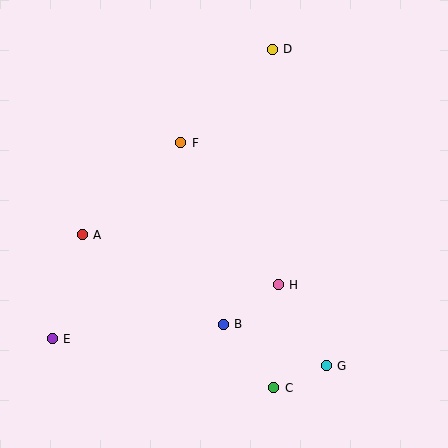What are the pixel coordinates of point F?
Point F is at (181, 143).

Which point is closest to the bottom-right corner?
Point G is closest to the bottom-right corner.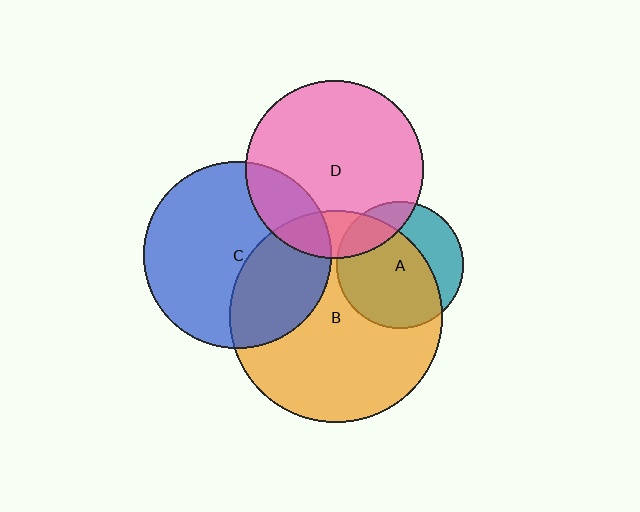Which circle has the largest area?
Circle B (orange).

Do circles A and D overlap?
Yes.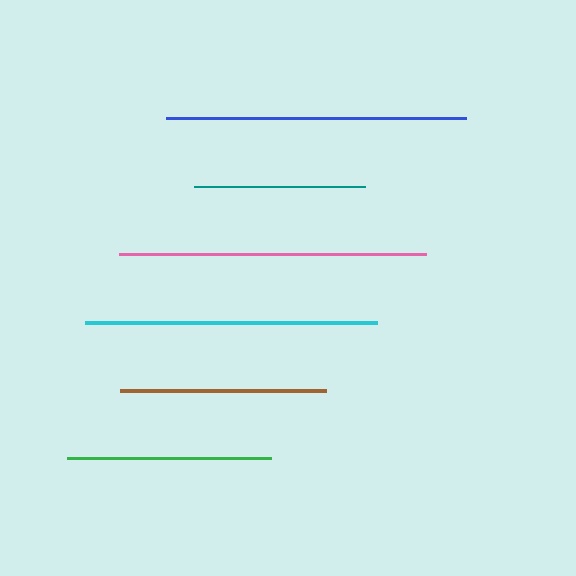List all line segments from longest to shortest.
From longest to shortest: pink, blue, cyan, brown, green, teal.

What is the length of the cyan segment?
The cyan segment is approximately 292 pixels long.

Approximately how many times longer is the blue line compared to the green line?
The blue line is approximately 1.5 times the length of the green line.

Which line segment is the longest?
The pink line is the longest at approximately 307 pixels.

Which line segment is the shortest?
The teal line is the shortest at approximately 171 pixels.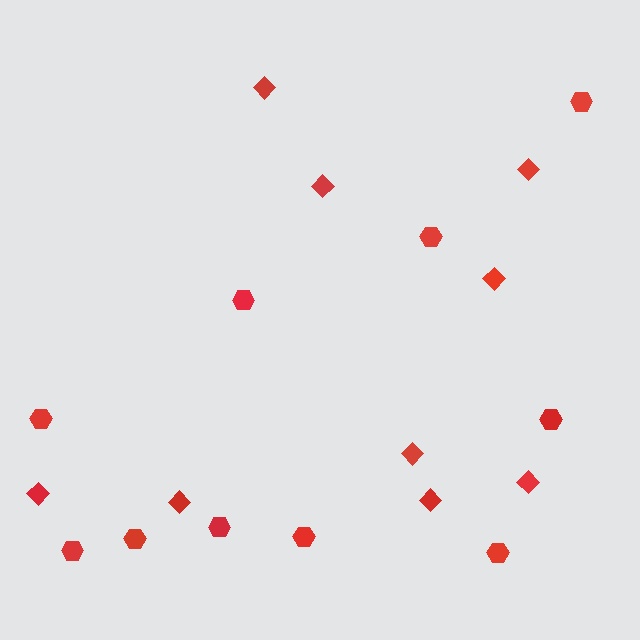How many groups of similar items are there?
There are 2 groups: one group of hexagons (10) and one group of diamonds (9).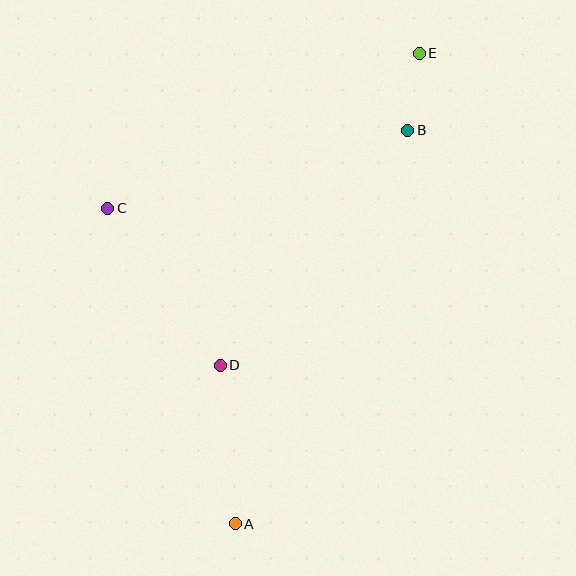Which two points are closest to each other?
Points B and E are closest to each other.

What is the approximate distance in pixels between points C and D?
The distance between C and D is approximately 193 pixels.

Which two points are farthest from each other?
Points A and E are farthest from each other.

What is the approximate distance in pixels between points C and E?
The distance between C and E is approximately 348 pixels.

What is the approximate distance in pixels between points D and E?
The distance between D and E is approximately 370 pixels.